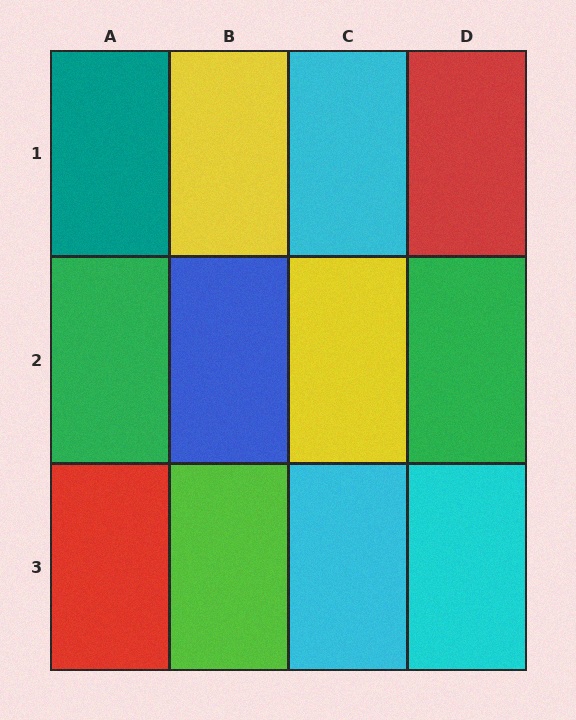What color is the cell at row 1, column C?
Cyan.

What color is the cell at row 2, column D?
Green.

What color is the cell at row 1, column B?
Yellow.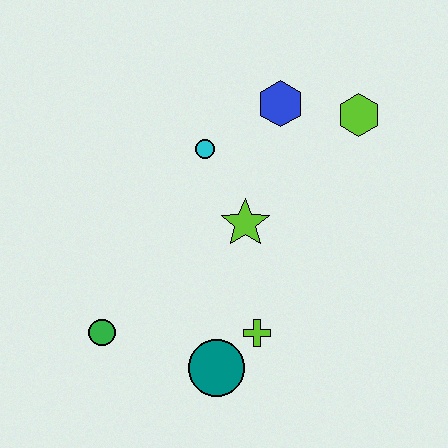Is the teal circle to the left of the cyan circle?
No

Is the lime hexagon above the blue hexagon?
No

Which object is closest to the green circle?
The teal circle is closest to the green circle.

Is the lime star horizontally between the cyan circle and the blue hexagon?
Yes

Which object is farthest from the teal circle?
The lime hexagon is farthest from the teal circle.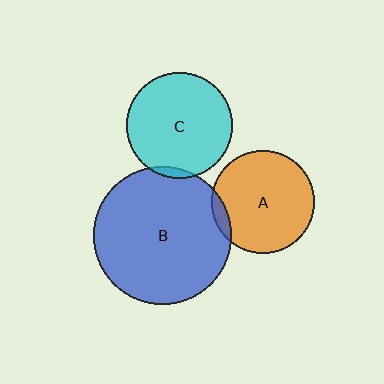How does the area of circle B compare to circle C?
Approximately 1.7 times.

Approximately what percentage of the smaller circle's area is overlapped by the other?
Approximately 5%.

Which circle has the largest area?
Circle B (blue).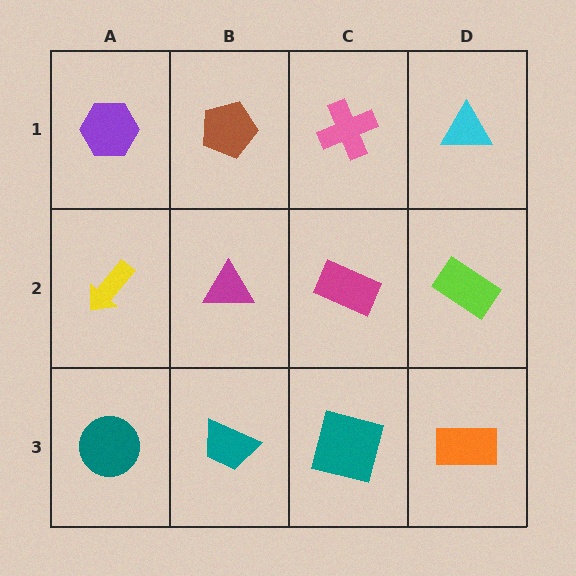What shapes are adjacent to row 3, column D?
A lime rectangle (row 2, column D), a teal square (row 3, column C).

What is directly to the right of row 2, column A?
A magenta triangle.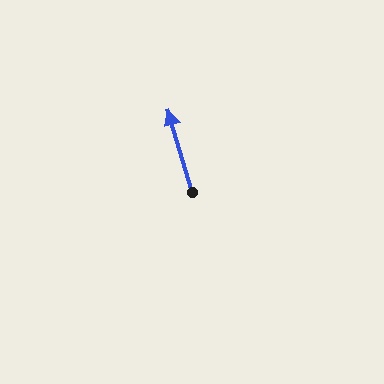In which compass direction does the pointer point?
North.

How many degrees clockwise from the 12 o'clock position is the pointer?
Approximately 344 degrees.